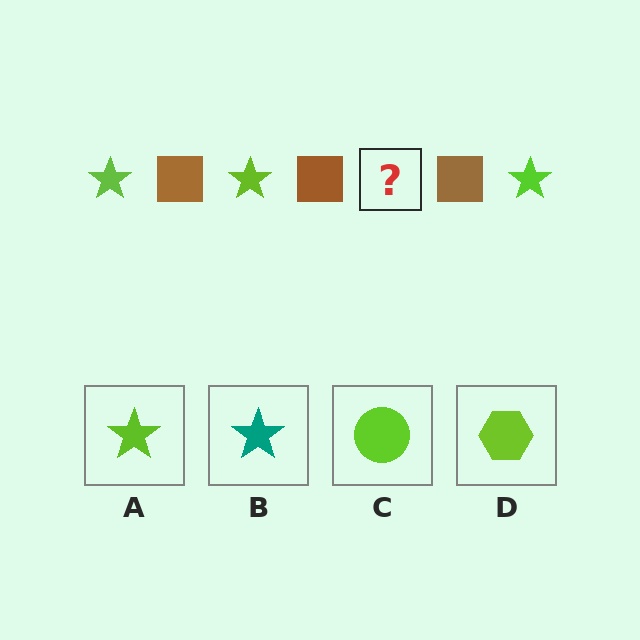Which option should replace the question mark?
Option A.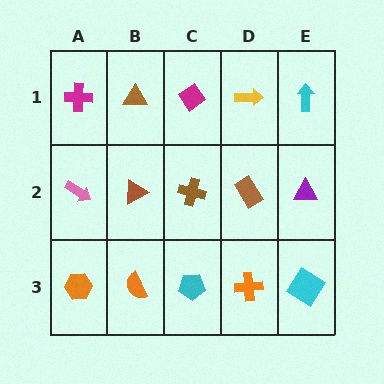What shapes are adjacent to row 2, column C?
A magenta diamond (row 1, column C), a cyan pentagon (row 3, column C), a brown triangle (row 2, column B), a brown rectangle (row 2, column D).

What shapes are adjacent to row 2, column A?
A magenta cross (row 1, column A), an orange hexagon (row 3, column A), a brown triangle (row 2, column B).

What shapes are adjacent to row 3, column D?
A brown rectangle (row 2, column D), a cyan pentagon (row 3, column C), a cyan diamond (row 3, column E).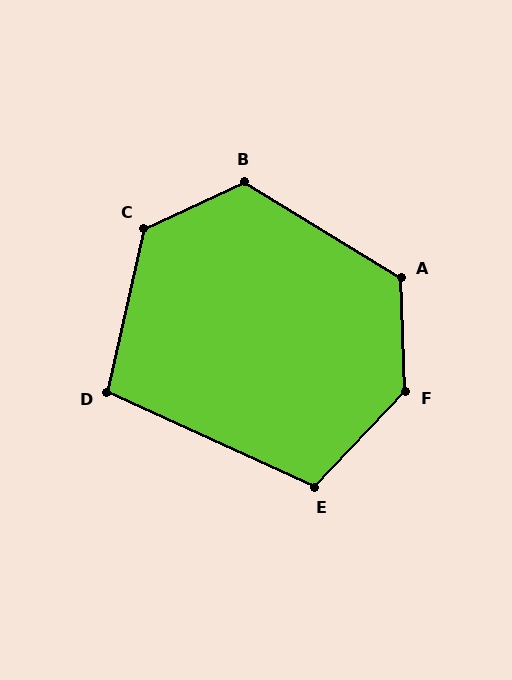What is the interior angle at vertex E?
Approximately 109 degrees (obtuse).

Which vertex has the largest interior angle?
F, at approximately 134 degrees.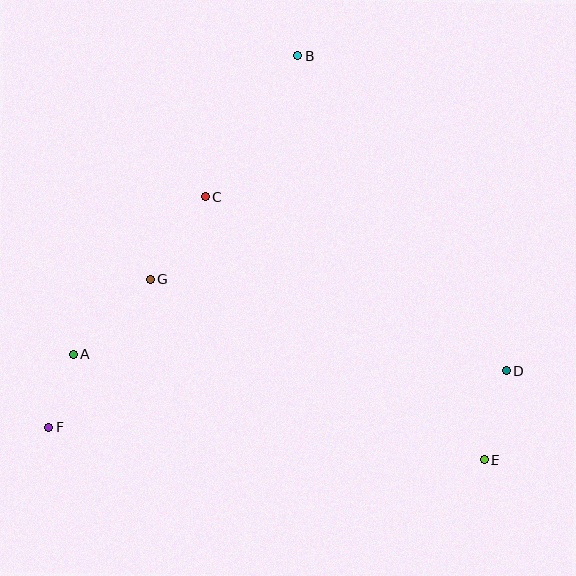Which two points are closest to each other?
Points A and F are closest to each other.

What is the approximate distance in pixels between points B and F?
The distance between B and F is approximately 447 pixels.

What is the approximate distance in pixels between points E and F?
The distance between E and F is approximately 436 pixels.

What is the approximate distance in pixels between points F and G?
The distance between F and G is approximately 179 pixels.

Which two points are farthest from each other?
Points D and F are farthest from each other.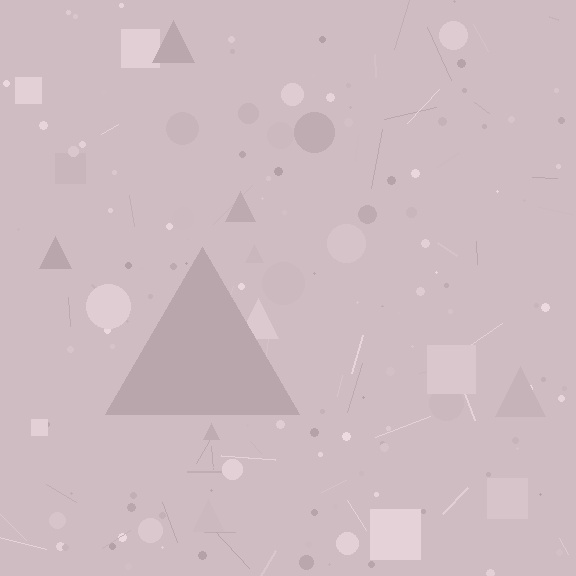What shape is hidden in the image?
A triangle is hidden in the image.